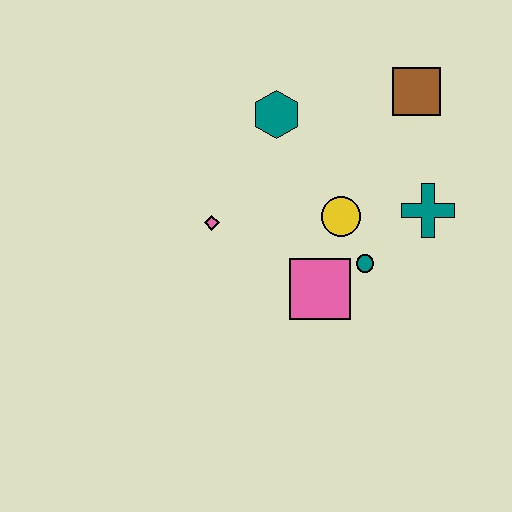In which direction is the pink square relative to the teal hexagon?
The pink square is below the teal hexagon.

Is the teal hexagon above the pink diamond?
Yes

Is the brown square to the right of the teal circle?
Yes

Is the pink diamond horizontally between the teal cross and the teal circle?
No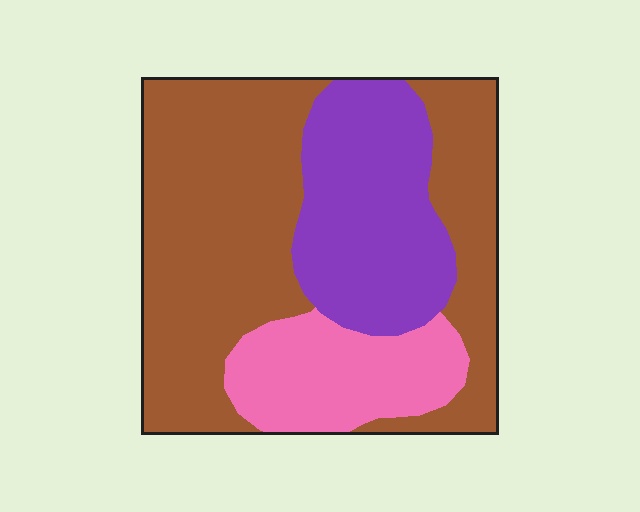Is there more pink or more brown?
Brown.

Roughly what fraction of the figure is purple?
Purple takes up about one quarter (1/4) of the figure.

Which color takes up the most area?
Brown, at roughly 55%.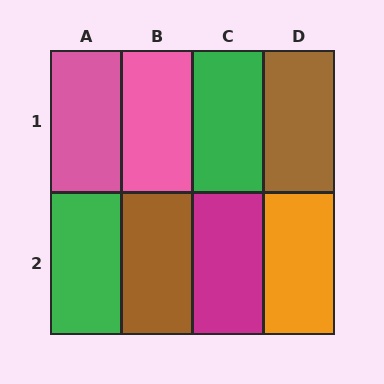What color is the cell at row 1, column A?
Pink.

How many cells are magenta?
1 cell is magenta.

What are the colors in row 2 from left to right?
Green, brown, magenta, orange.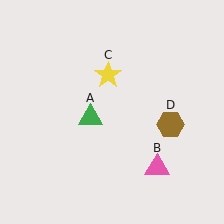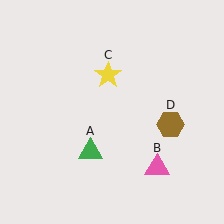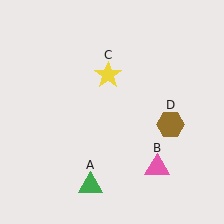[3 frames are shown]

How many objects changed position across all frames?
1 object changed position: green triangle (object A).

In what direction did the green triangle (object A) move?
The green triangle (object A) moved down.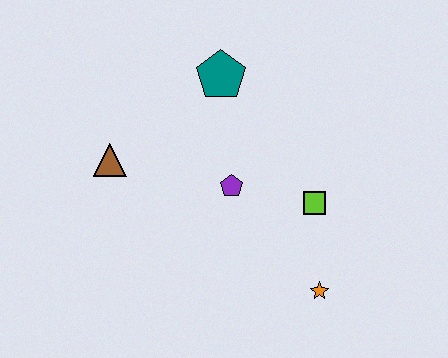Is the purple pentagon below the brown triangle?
Yes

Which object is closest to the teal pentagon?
The purple pentagon is closest to the teal pentagon.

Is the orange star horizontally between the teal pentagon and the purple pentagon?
No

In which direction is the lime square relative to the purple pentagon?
The lime square is to the right of the purple pentagon.